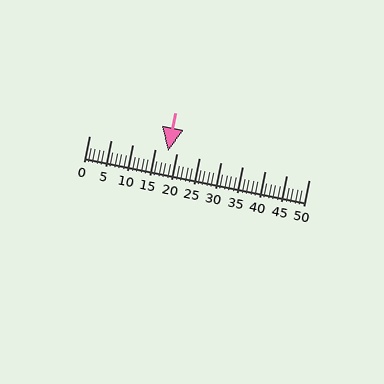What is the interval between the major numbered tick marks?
The major tick marks are spaced 5 units apart.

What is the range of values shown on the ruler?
The ruler shows values from 0 to 50.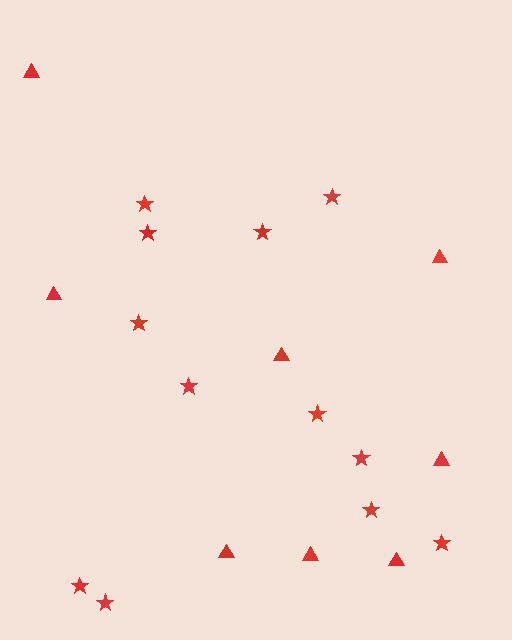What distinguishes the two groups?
There are 2 groups: one group of stars (12) and one group of triangles (8).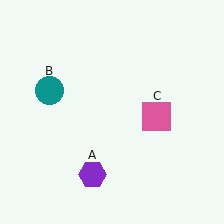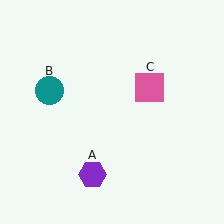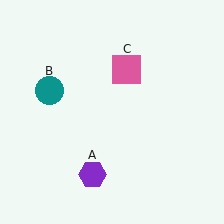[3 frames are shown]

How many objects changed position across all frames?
1 object changed position: pink square (object C).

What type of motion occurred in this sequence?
The pink square (object C) rotated counterclockwise around the center of the scene.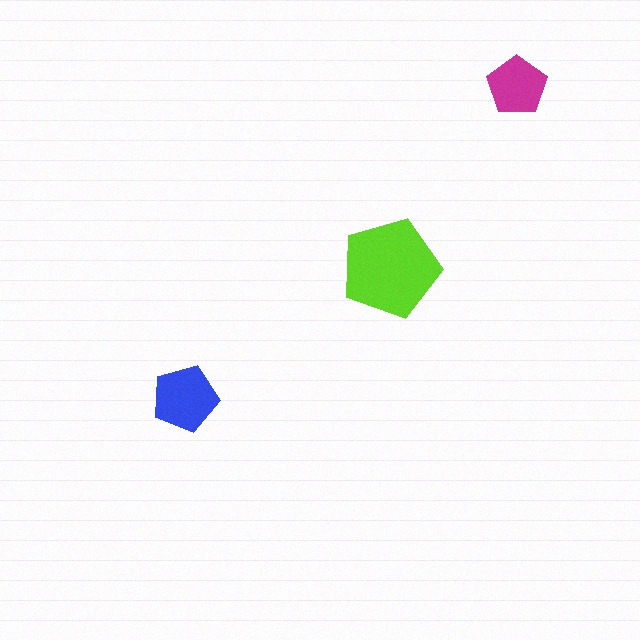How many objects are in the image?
There are 3 objects in the image.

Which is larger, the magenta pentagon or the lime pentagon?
The lime one.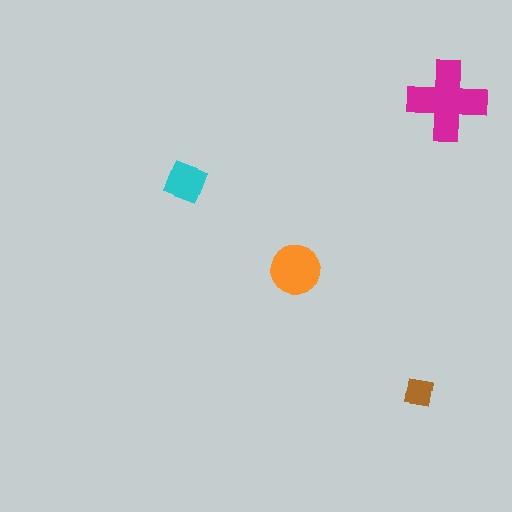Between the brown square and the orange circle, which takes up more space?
The orange circle.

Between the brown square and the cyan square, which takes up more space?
The cyan square.